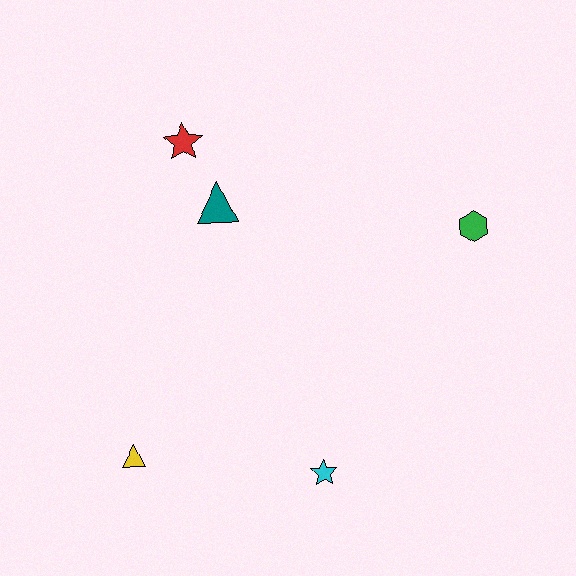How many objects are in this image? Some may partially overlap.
There are 5 objects.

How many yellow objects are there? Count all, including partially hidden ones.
There is 1 yellow object.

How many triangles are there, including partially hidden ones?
There are 2 triangles.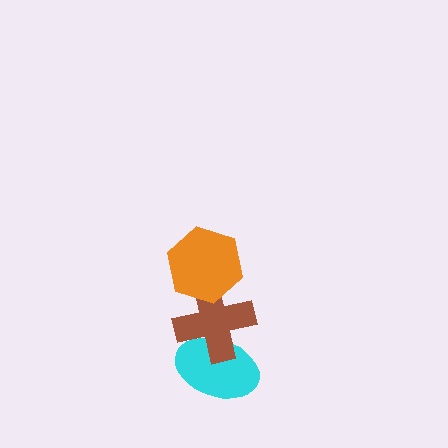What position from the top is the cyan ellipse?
The cyan ellipse is 3rd from the top.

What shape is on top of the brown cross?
The orange hexagon is on top of the brown cross.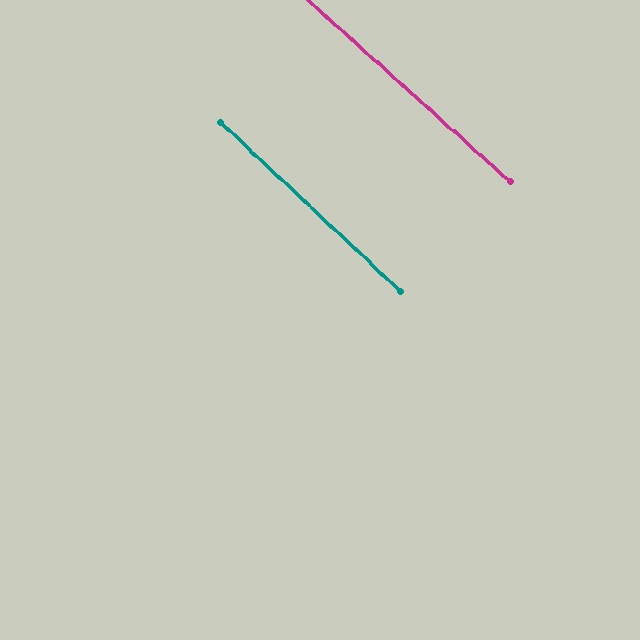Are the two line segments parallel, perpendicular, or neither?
Parallel — their directions differ by only 1.3°.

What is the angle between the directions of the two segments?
Approximately 1 degree.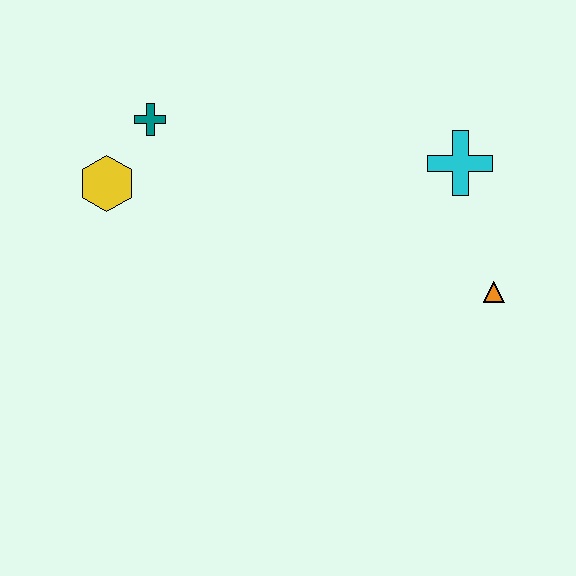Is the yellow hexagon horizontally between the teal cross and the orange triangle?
No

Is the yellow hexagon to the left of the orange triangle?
Yes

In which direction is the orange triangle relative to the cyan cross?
The orange triangle is below the cyan cross.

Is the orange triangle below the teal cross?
Yes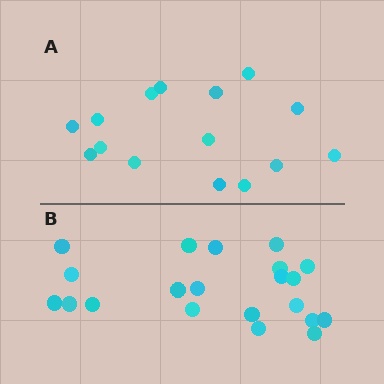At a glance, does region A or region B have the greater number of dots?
Region B (the bottom region) has more dots.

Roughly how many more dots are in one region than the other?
Region B has about 6 more dots than region A.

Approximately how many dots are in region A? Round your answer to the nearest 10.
About 20 dots. (The exact count is 15, which rounds to 20.)